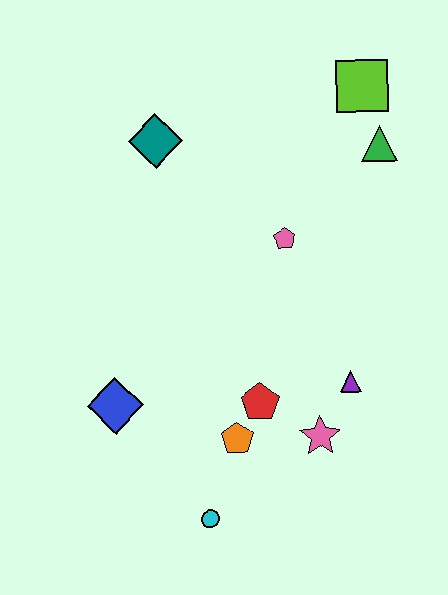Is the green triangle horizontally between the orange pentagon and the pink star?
No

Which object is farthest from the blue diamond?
The lime square is farthest from the blue diamond.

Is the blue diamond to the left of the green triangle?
Yes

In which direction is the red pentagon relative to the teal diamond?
The red pentagon is below the teal diamond.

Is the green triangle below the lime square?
Yes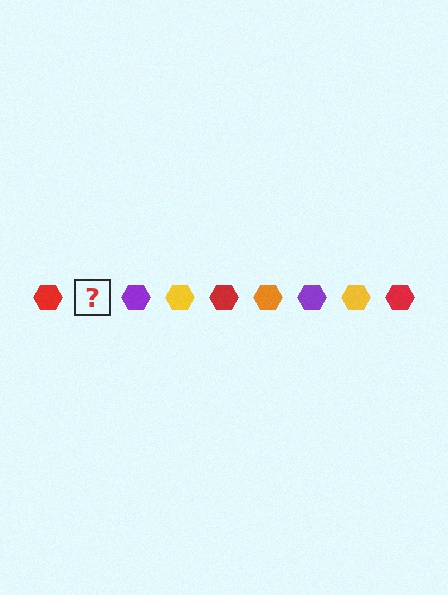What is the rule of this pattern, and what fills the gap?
The rule is that the pattern cycles through red, orange, purple, yellow hexagons. The gap should be filled with an orange hexagon.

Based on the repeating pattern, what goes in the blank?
The blank should be an orange hexagon.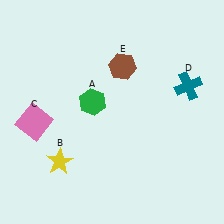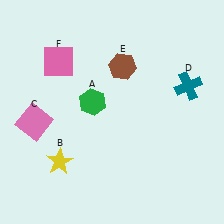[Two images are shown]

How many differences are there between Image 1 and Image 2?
There is 1 difference between the two images.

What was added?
A pink square (F) was added in Image 2.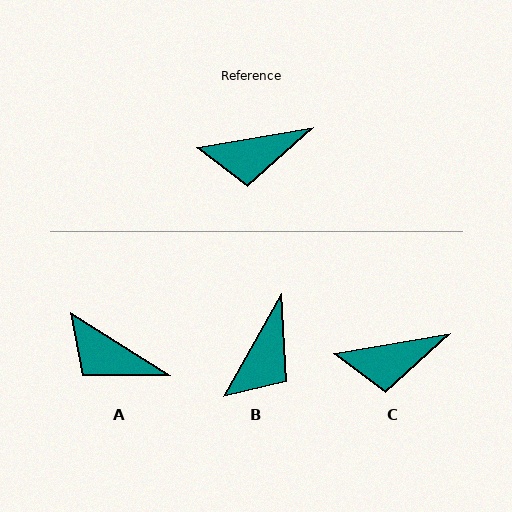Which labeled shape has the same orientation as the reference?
C.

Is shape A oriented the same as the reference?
No, it is off by about 42 degrees.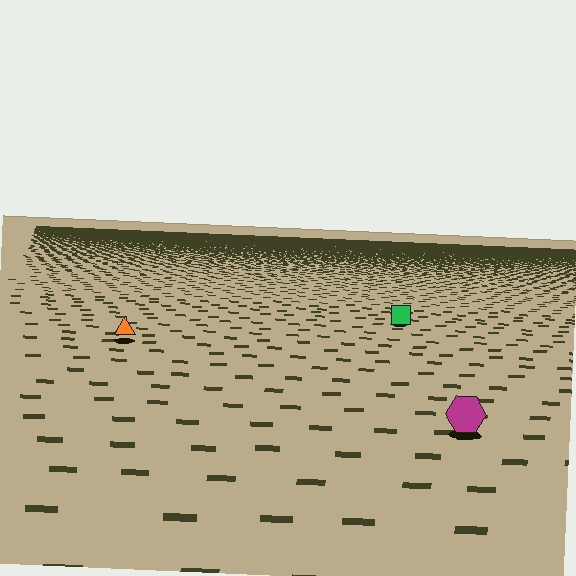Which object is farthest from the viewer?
The green square is farthest from the viewer. It appears smaller and the ground texture around it is denser.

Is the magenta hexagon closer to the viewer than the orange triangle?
Yes. The magenta hexagon is closer — you can tell from the texture gradient: the ground texture is coarser near it.